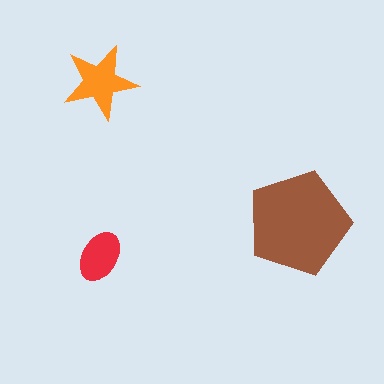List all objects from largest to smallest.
The brown pentagon, the orange star, the red ellipse.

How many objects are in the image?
There are 3 objects in the image.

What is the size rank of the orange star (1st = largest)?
2nd.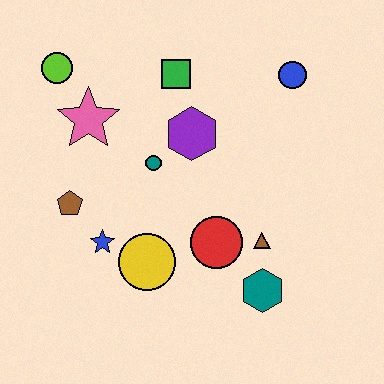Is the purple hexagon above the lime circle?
No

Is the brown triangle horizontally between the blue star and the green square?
No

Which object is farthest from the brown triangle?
The lime circle is farthest from the brown triangle.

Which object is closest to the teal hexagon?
The brown triangle is closest to the teal hexagon.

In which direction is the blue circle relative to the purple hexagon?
The blue circle is to the right of the purple hexagon.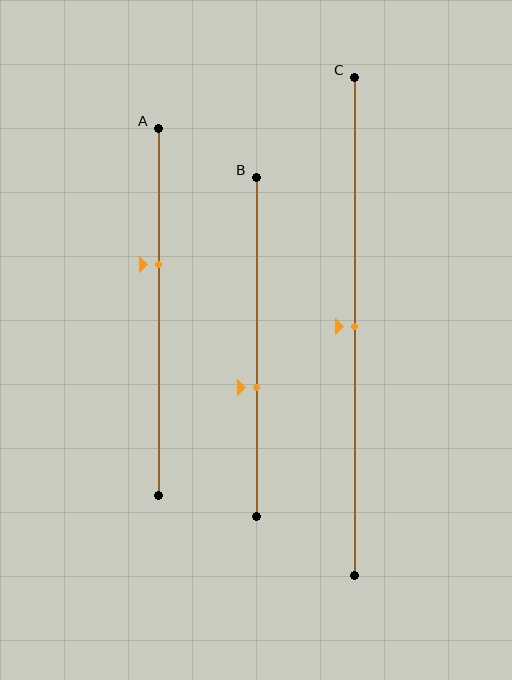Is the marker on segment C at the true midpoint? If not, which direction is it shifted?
Yes, the marker on segment C is at the true midpoint.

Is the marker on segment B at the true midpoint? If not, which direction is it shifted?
No, the marker on segment B is shifted downward by about 12% of the segment length.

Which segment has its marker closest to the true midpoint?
Segment C has its marker closest to the true midpoint.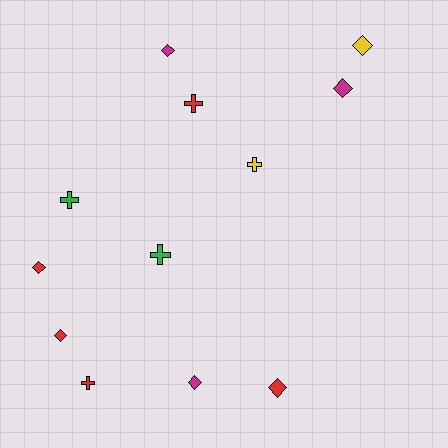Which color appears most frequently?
Red, with 5 objects.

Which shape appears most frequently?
Diamond, with 7 objects.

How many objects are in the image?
There are 12 objects.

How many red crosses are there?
There are 2 red crosses.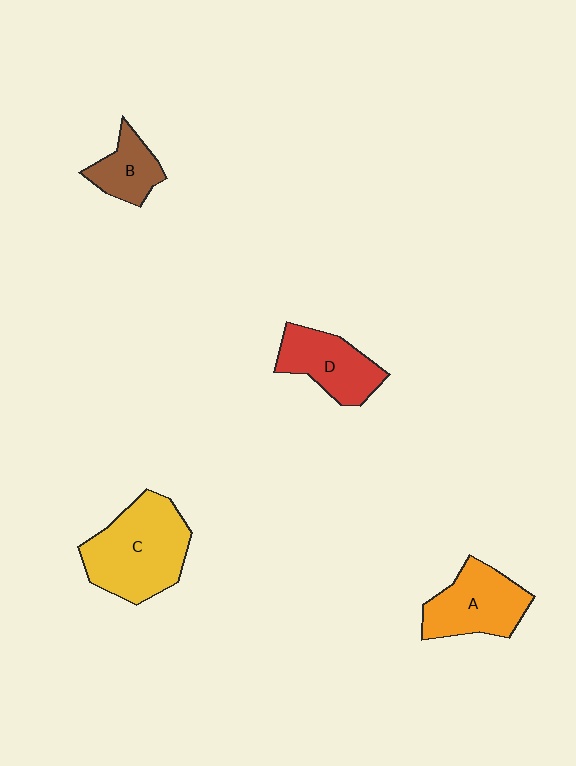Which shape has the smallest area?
Shape B (brown).